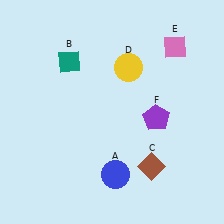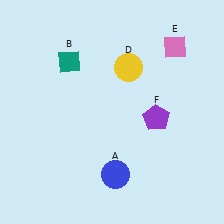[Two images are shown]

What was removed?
The brown diamond (C) was removed in Image 2.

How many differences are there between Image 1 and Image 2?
There is 1 difference between the two images.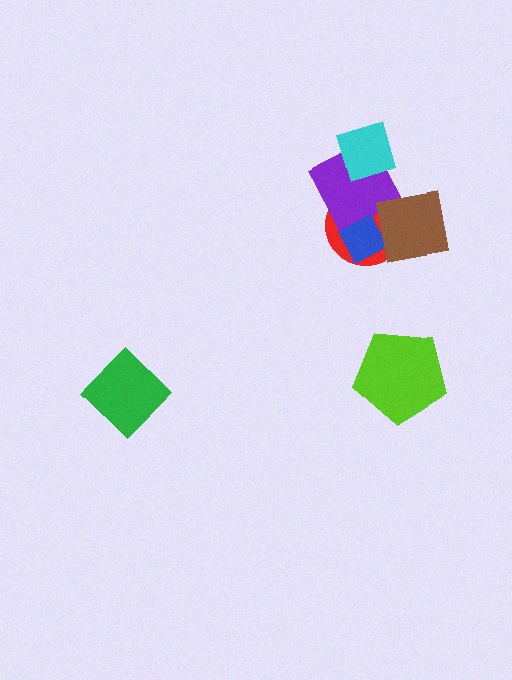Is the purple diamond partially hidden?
Yes, it is partially covered by another shape.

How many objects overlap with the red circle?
3 objects overlap with the red circle.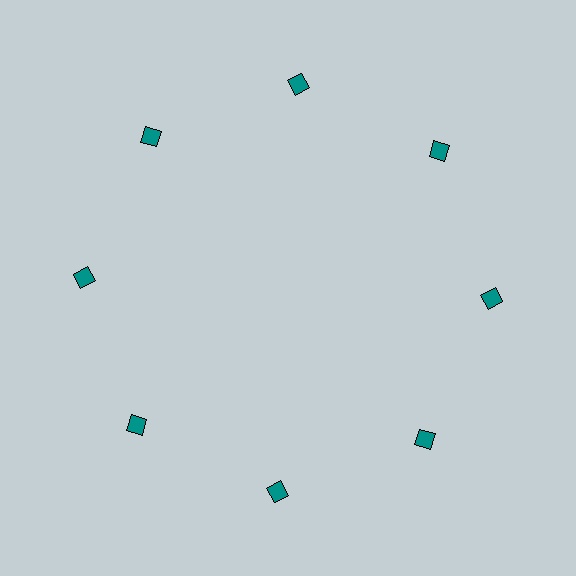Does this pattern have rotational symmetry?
Yes, this pattern has 8-fold rotational symmetry. It looks the same after rotating 45 degrees around the center.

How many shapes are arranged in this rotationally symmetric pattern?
There are 8 shapes, arranged in 8 groups of 1.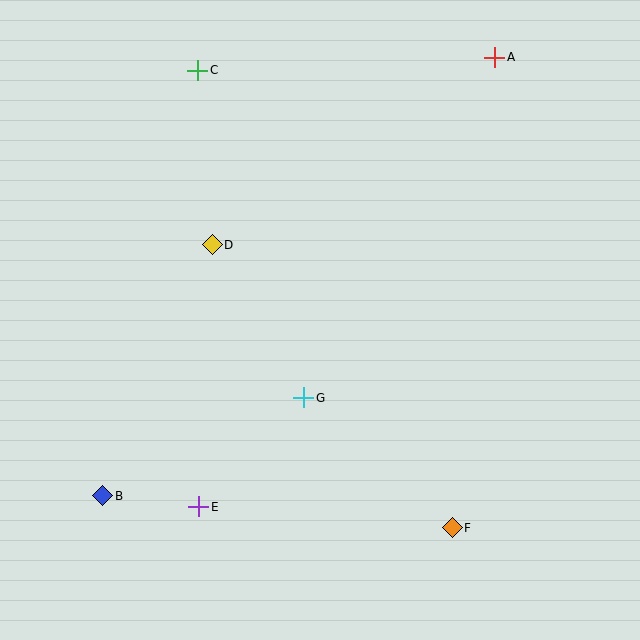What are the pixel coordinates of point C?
Point C is at (198, 70).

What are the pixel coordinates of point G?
Point G is at (304, 398).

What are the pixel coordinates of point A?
Point A is at (495, 57).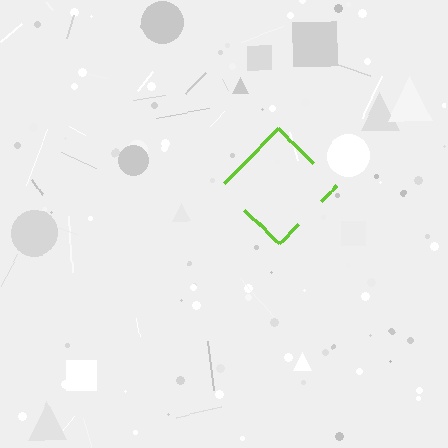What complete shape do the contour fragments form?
The contour fragments form a diamond.